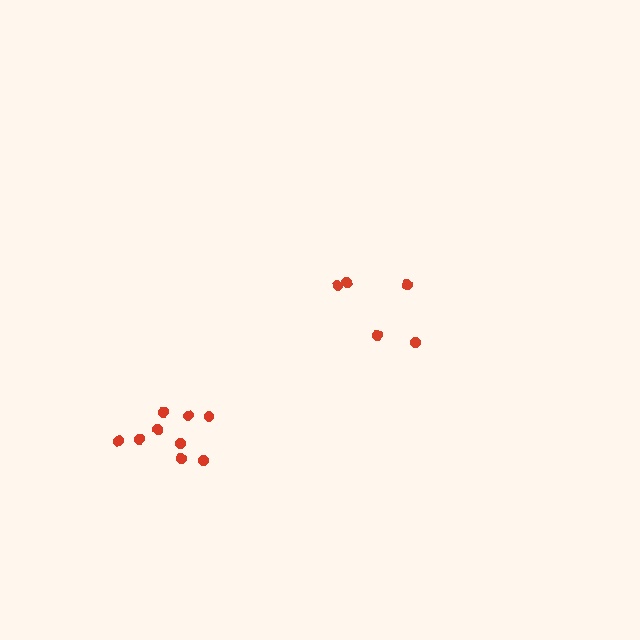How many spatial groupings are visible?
There are 2 spatial groupings.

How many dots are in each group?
Group 1: 9 dots, Group 2: 5 dots (14 total).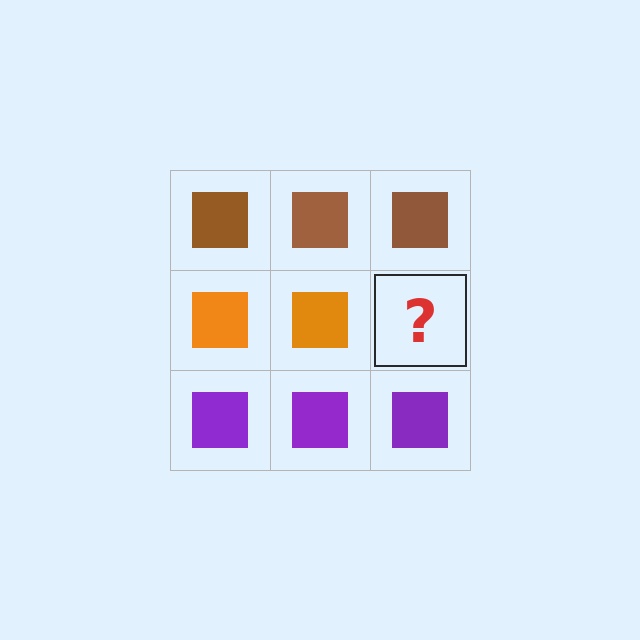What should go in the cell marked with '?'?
The missing cell should contain an orange square.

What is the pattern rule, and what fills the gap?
The rule is that each row has a consistent color. The gap should be filled with an orange square.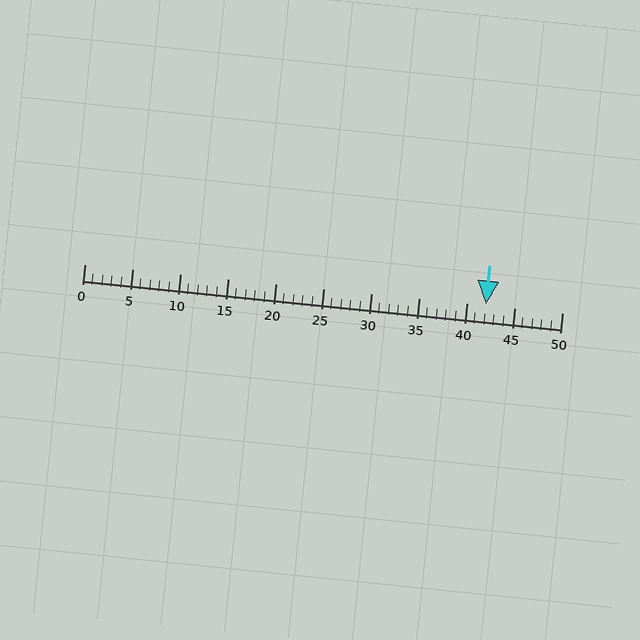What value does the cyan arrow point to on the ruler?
The cyan arrow points to approximately 42.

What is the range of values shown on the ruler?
The ruler shows values from 0 to 50.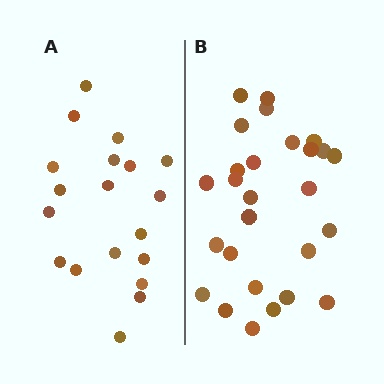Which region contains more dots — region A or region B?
Region B (the right region) has more dots.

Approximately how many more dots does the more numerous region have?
Region B has roughly 8 or so more dots than region A.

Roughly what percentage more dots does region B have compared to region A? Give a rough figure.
About 40% more.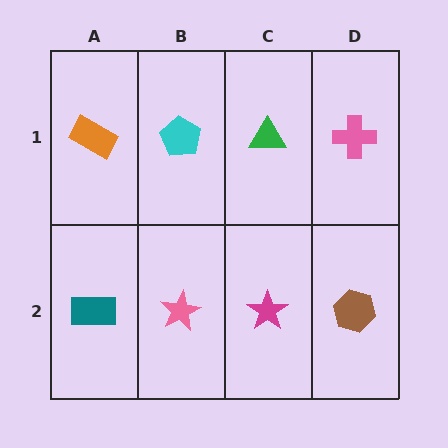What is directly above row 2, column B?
A cyan pentagon.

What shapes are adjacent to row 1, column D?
A brown hexagon (row 2, column D), a green triangle (row 1, column C).